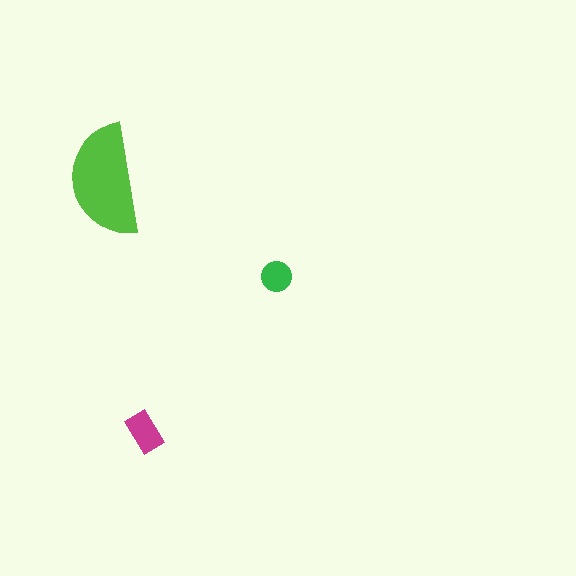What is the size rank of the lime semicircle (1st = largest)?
1st.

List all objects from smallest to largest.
The green circle, the magenta rectangle, the lime semicircle.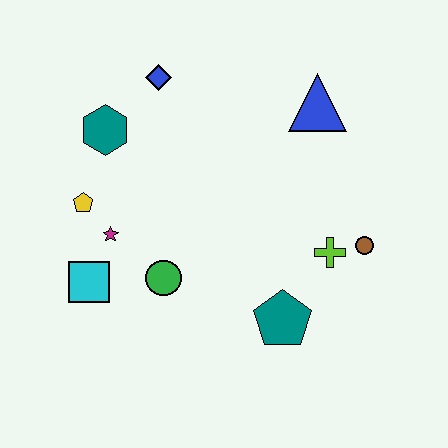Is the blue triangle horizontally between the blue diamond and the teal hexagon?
No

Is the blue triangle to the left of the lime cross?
Yes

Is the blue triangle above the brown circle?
Yes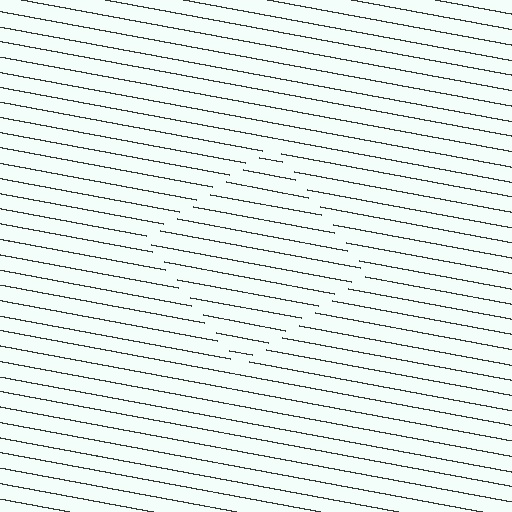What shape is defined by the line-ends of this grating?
An illusory square. The interior of the shape contains the same grating, shifted by half a period — the contour is defined by the phase discontinuity where line-ends from the inner and outer gratings abut.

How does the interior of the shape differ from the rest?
The interior of the shape contains the same grating, shifted by half a period — the contour is defined by the phase discontinuity where line-ends from the inner and outer gratings abut.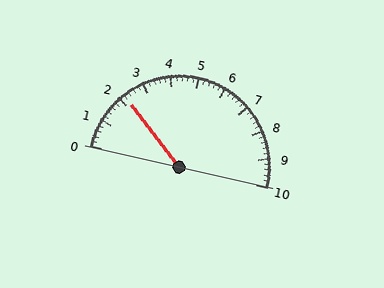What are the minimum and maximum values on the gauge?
The gauge ranges from 0 to 10.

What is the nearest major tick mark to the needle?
The nearest major tick mark is 2.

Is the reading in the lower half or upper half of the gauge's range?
The reading is in the lower half of the range (0 to 10).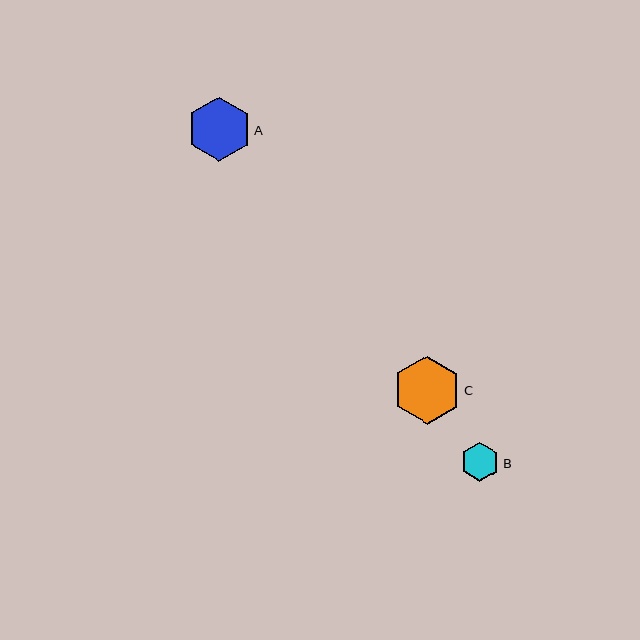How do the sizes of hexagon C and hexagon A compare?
Hexagon C and hexagon A are approximately the same size.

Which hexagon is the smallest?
Hexagon B is the smallest with a size of approximately 39 pixels.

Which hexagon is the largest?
Hexagon C is the largest with a size of approximately 68 pixels.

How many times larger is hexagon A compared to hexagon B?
Hexagon A is approximately 1.6 times the size of hexagon B.